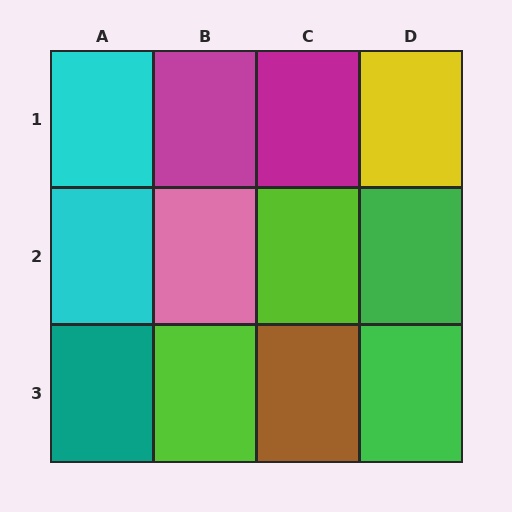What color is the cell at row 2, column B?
Pink.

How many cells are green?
2 cells are green.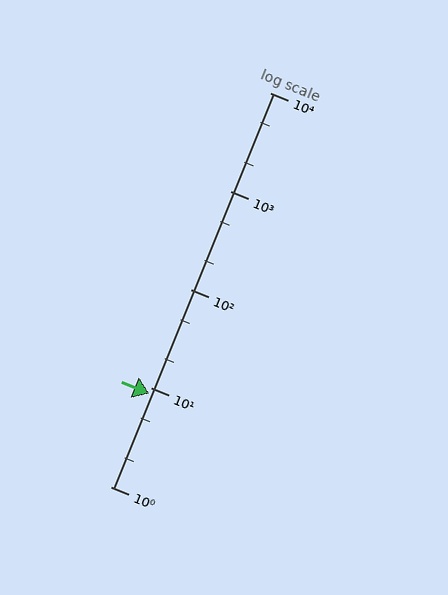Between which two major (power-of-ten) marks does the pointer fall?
The pointer is between 1 and 10.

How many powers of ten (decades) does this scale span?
The scale spans 4 decades, from 1 to 10000.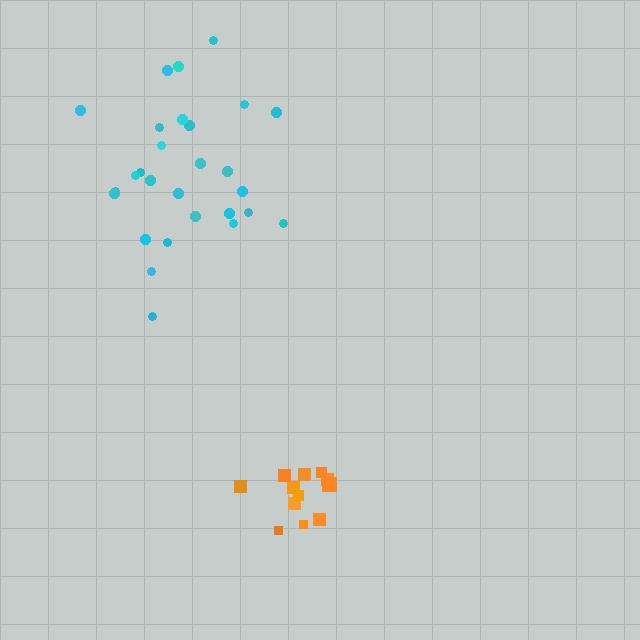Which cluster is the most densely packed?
Orange.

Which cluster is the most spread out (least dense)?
Cyan.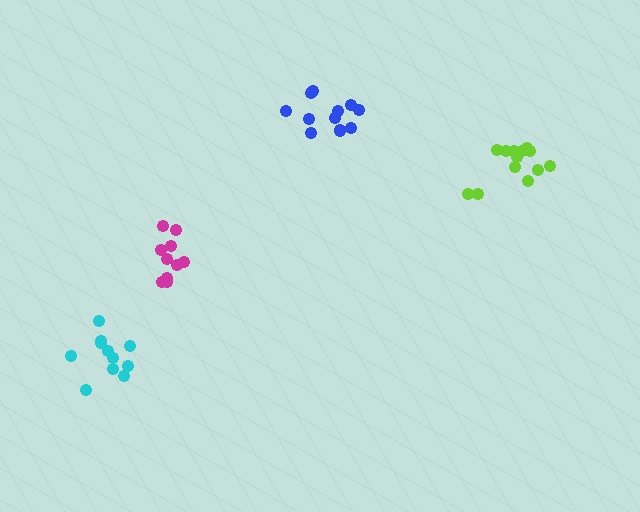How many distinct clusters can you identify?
There are 4 distinct clusters.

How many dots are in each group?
Group 1: 13 dots, Group 2: 10 dots, Group 3: 11 dots, Group 4: 12 dots (46 total).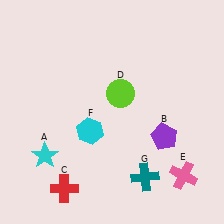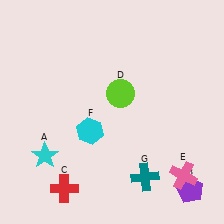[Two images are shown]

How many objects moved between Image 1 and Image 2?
1 object moved between the two images.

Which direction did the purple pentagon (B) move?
The purple pentagon (B) moved down.